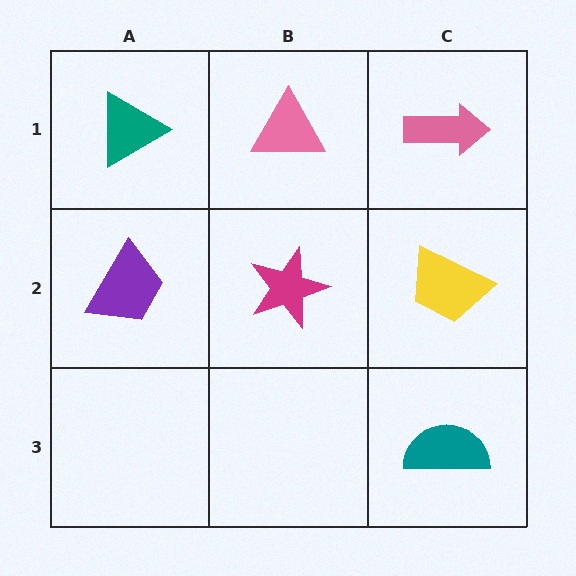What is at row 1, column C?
A pink arrow.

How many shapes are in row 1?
3 shapes.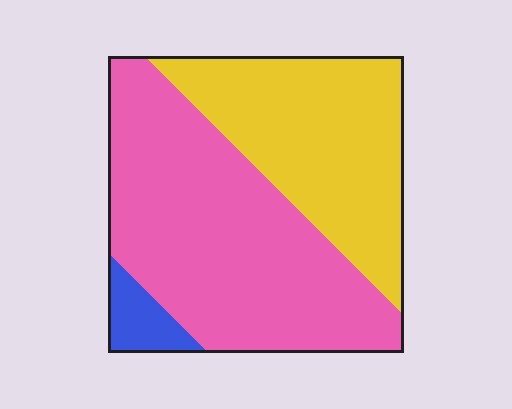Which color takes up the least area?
Blue, at roughly 5%.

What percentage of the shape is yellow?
Yellow takes up between a quarter and a half of the shape.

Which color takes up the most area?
Pink, at roughly 55%.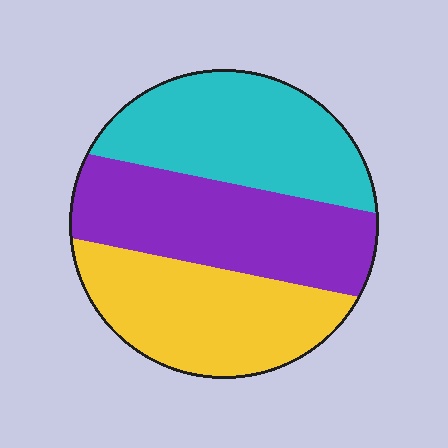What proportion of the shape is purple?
Purple takes up about one third (1/3) of the shape.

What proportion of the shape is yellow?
Yellow covers around 30% of the shape.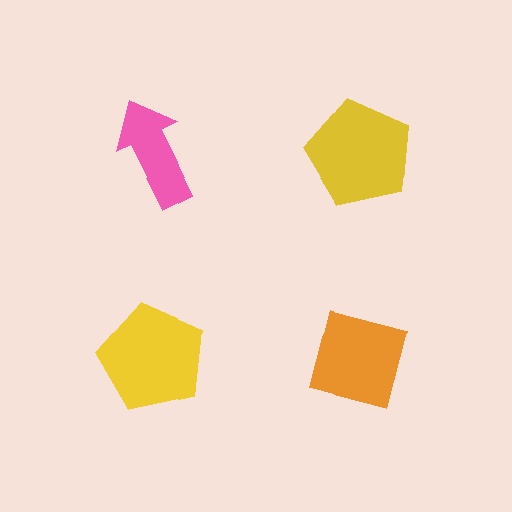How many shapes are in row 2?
2 shapes.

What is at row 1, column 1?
A pink arrow.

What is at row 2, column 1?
A yellow pentagon.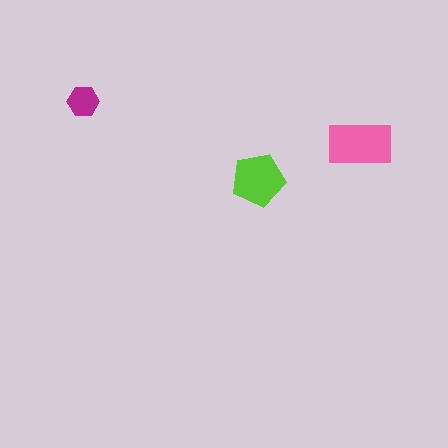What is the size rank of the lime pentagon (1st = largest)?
2nd.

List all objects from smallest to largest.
The magenta hexagon, the lime pentagon, the pink rectangle.